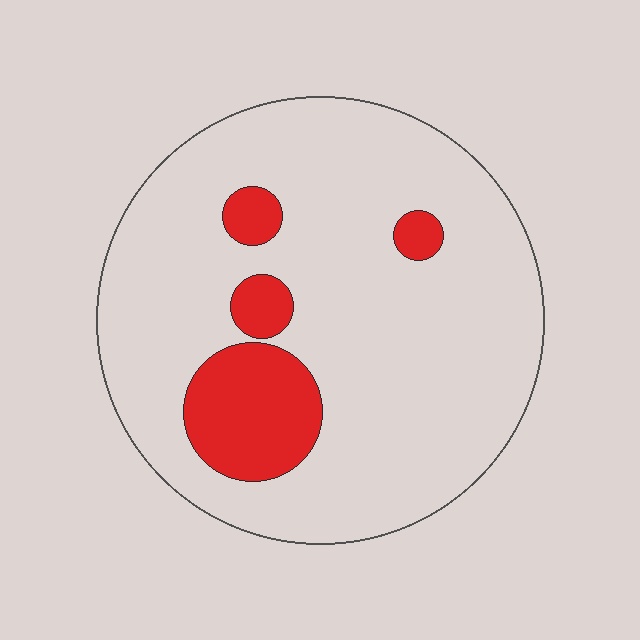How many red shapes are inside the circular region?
4.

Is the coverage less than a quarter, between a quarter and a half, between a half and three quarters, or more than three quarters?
Less than a quarter.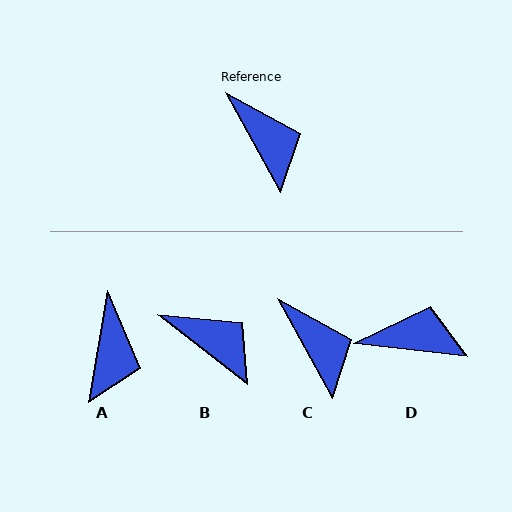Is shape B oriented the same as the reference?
No, it is off by about 23 degrees.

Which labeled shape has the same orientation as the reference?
C.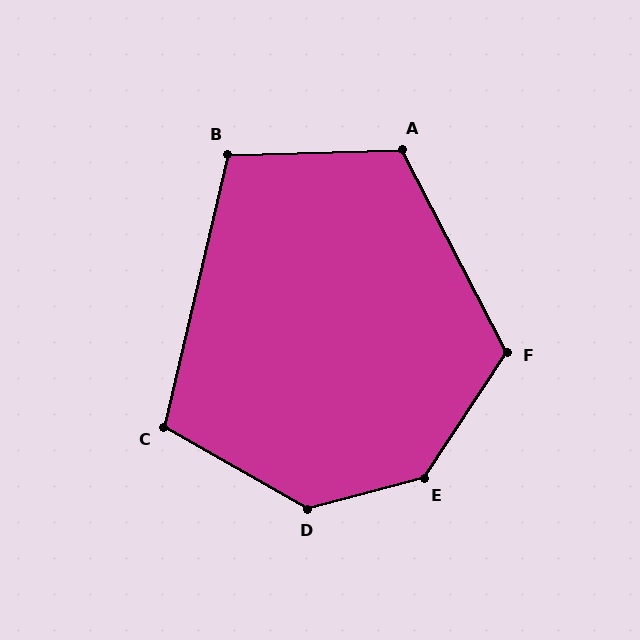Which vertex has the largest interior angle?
E, at approximately 138 degrees.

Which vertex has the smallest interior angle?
B, at approximately 105 degrees.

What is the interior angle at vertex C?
Approximately 106 degrees (obtuse).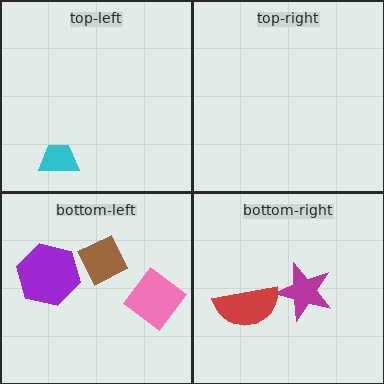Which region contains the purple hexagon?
The bottom-left region.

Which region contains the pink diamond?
The bottom-left region.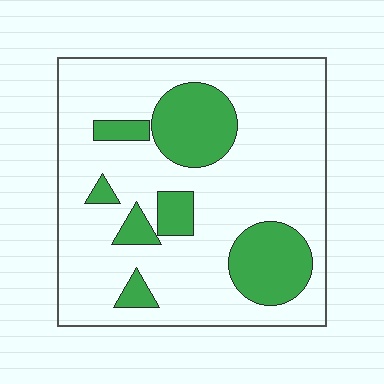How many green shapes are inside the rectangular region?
7.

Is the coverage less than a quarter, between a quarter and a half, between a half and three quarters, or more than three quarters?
Less than a quarter.